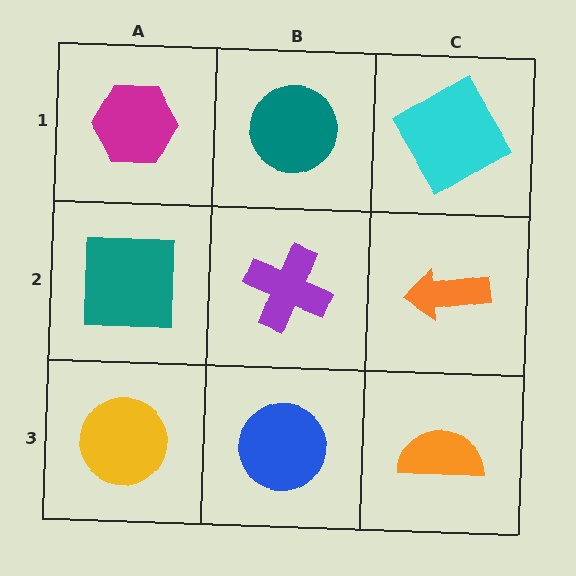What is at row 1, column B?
A teal circle.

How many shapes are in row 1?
3 shapes.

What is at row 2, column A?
A teal square.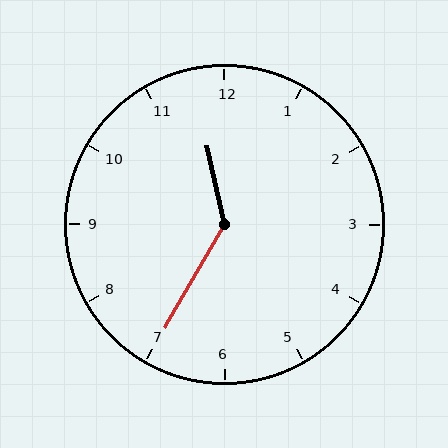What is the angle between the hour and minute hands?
Approximately 138 degrees.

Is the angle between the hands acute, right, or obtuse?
It is obtuse.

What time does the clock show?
11:35.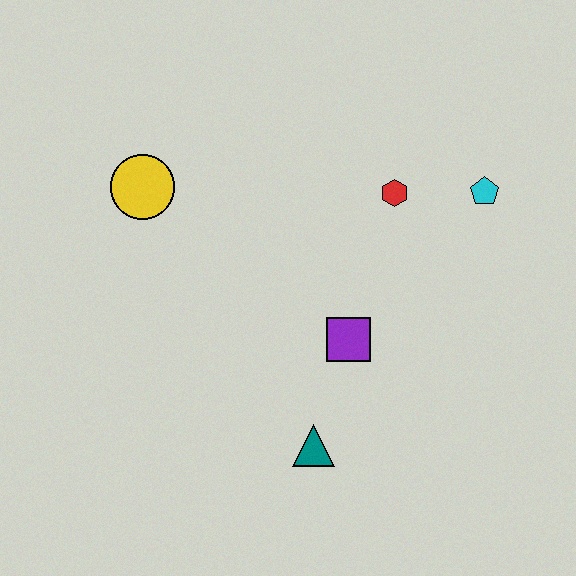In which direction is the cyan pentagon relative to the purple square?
The cyan pentagon is above the purple square.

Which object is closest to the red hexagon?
The cyan pentagon is closest to the red hexagon.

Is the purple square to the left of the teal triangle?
No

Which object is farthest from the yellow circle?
The cyan pentagon is farthest from the yellow circle.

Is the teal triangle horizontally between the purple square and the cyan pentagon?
No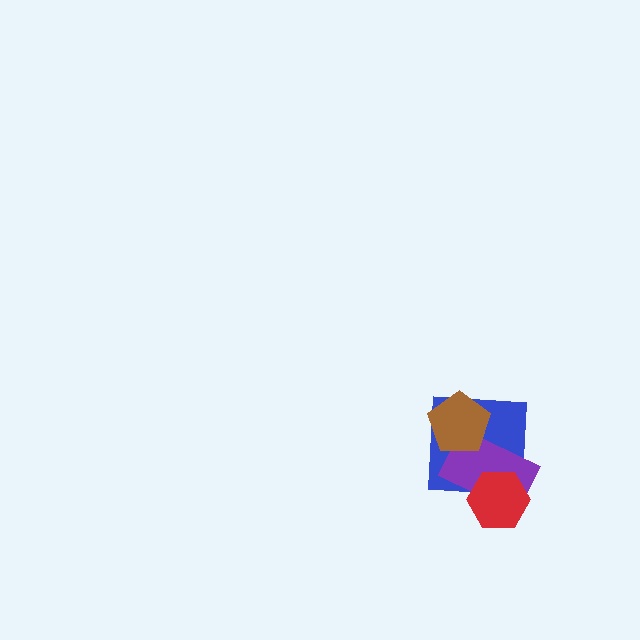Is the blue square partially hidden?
Yes, it is partially covered by another shape.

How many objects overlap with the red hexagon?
2 objects overlap with the red hexagon.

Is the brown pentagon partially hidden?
No, no other shape covers it.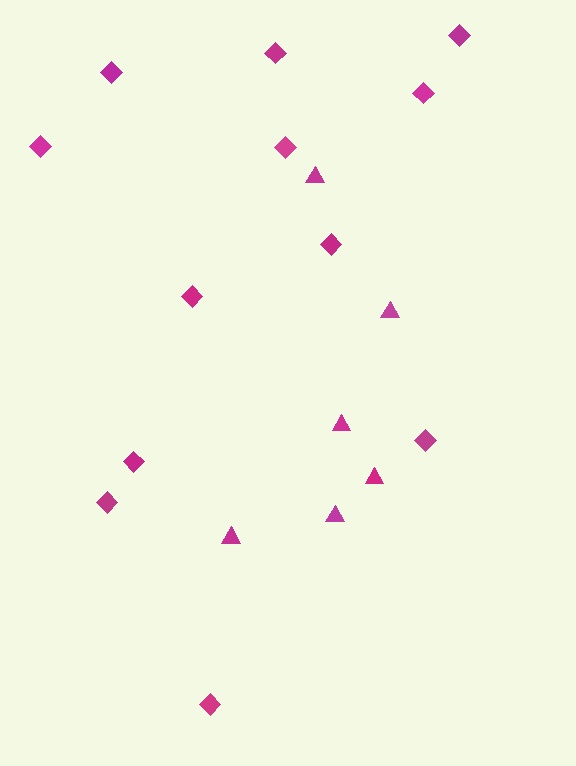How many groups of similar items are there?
There are 2 groups: one group of triangles (6) and one group of diamonds (12).